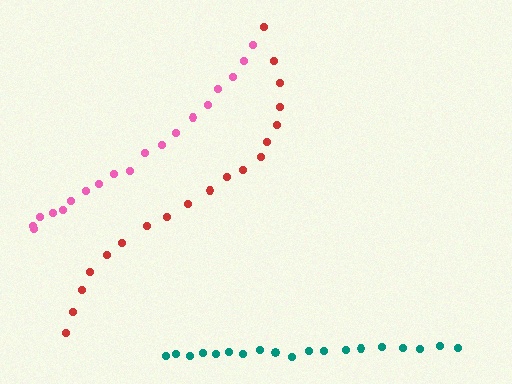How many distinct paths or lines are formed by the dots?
There are 3 distinct paths.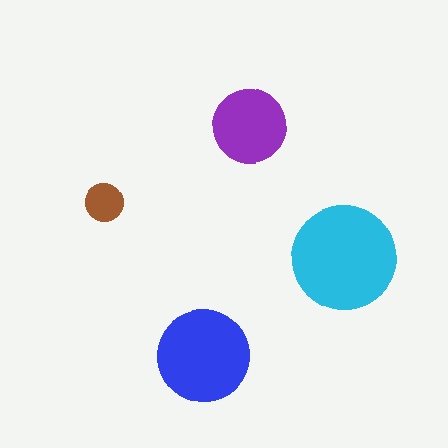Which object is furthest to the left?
The brown circle is leftmost.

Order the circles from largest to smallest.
the cyan one, the blue one, the purple one, the brown one.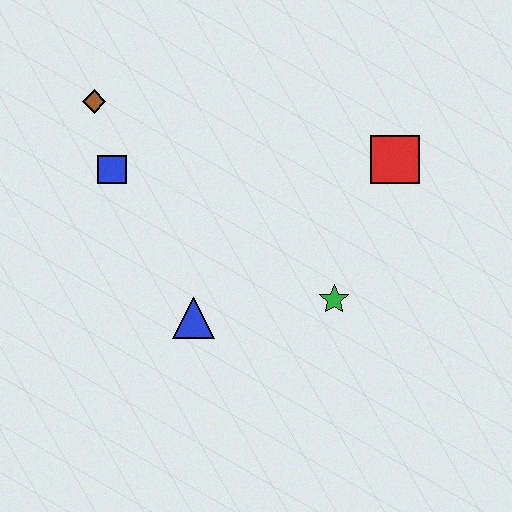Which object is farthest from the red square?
The brown diamond is farthest from the red square.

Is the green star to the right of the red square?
No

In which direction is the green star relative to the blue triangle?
The green star is to the right of the blue triangle.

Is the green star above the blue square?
No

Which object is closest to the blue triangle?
The green star is closest to the blue triangle.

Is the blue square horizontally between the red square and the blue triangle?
No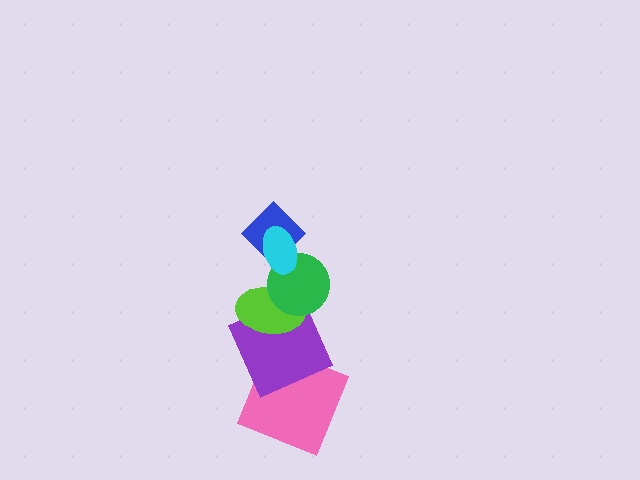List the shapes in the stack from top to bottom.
From top to bottom: the cyan ellipse, the blue diamond, the green circle, the lime ellipse, the purple square, the pink square.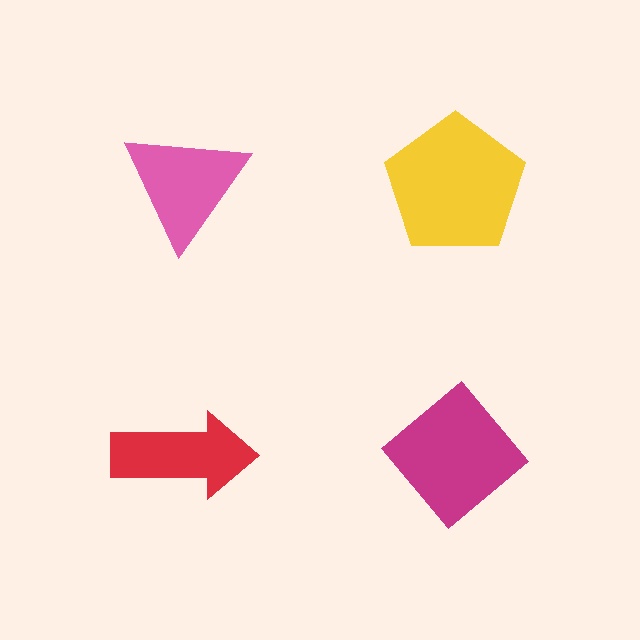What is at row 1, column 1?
A pink triangle.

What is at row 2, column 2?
A magenta diamond.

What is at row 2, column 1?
A red arrow.